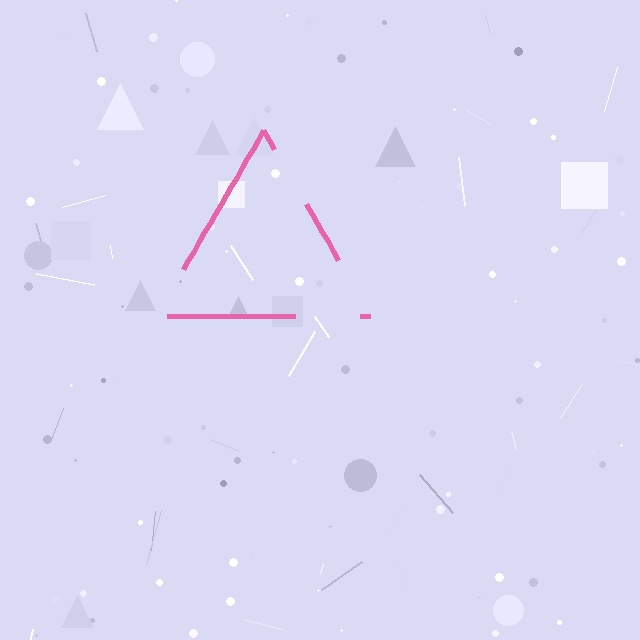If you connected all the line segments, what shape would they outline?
They would outline a triangle.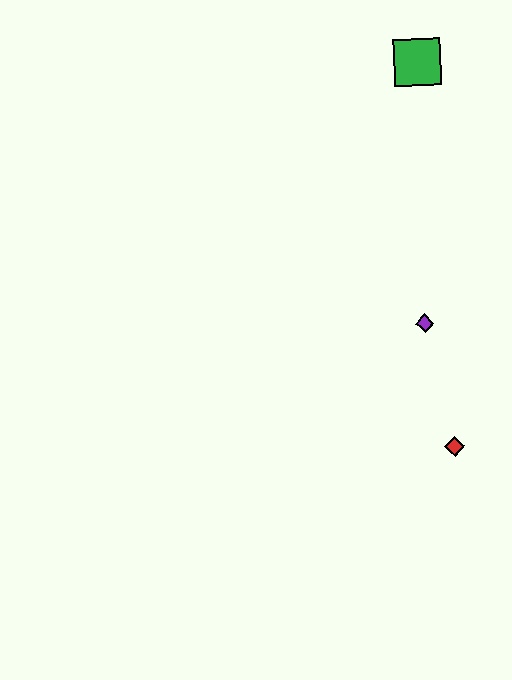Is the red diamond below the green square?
Yes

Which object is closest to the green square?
The purple diamond is closest to the green square.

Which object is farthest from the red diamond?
The green square is farthest from the red diamond.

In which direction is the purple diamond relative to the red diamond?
The purple diamond is above the red diamond.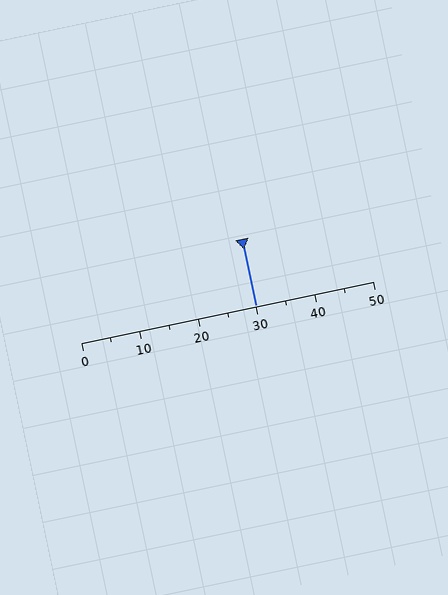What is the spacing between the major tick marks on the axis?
The major ticks are spaced 10 apart.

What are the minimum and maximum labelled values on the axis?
The axis runs from 0 to 50.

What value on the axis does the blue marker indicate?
The marker indicates approximately 30.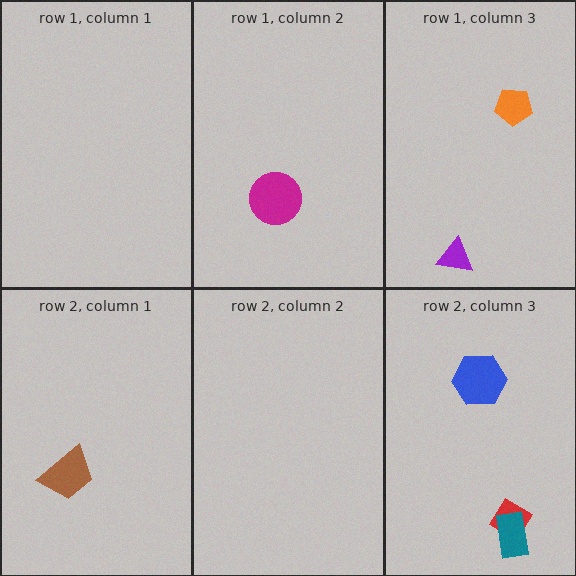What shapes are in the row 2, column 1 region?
The brown trapezoid.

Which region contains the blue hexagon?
The row 2, column 3 region.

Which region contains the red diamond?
The row 2, column 3 region.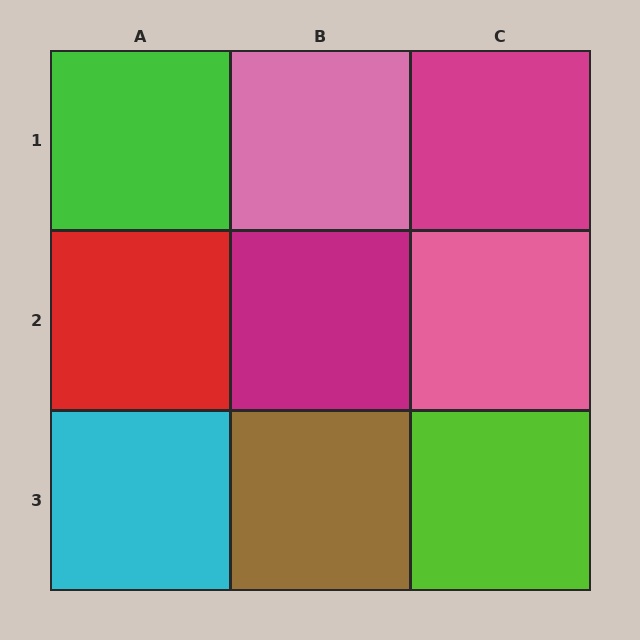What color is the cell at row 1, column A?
Green.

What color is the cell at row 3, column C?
Lime.